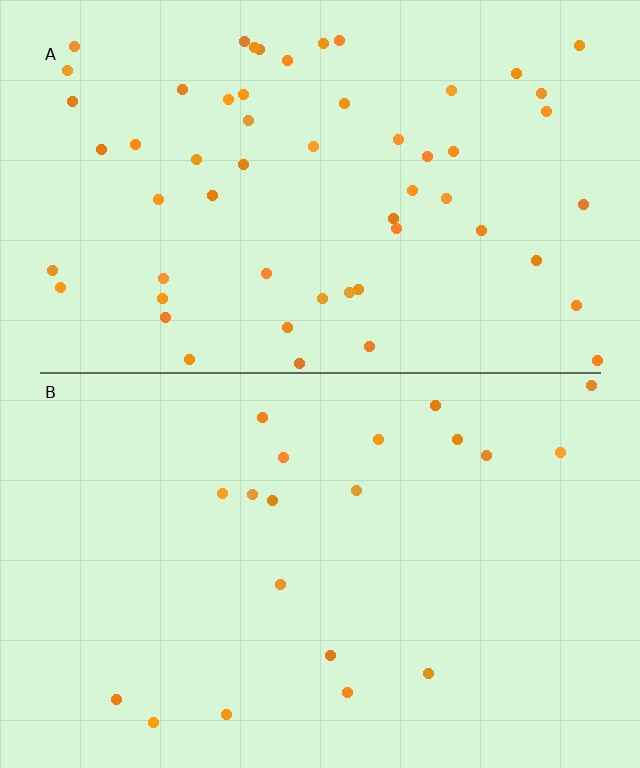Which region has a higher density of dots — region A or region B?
A (the top).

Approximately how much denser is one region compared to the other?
Approximately 2.9× — region A over region B.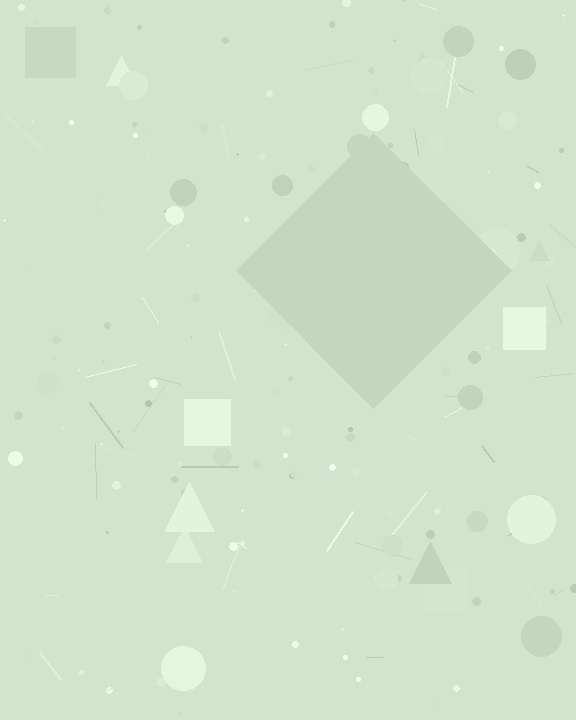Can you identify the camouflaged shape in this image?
The camouflaged shape is a diamond.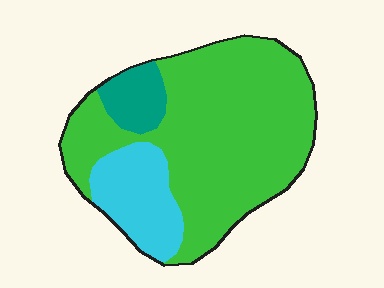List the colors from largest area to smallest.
From largest to smallest: green, cyan, teal.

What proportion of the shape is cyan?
Cyan takes up about one fifth (1/5) of the shape.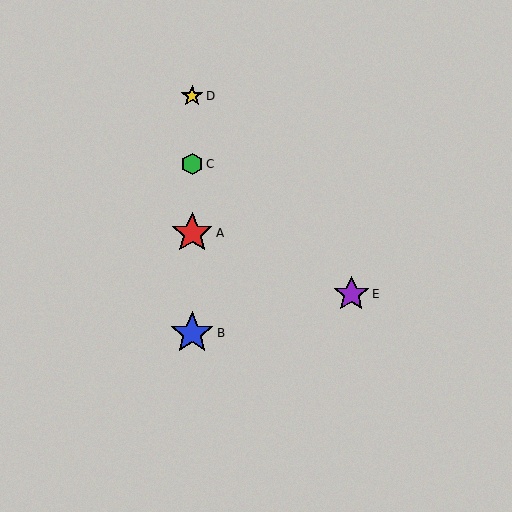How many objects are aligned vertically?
4 objects (A, B, C, D) are aligned vertically.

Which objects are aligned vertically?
Objects A, B, C, D are aligned vertically.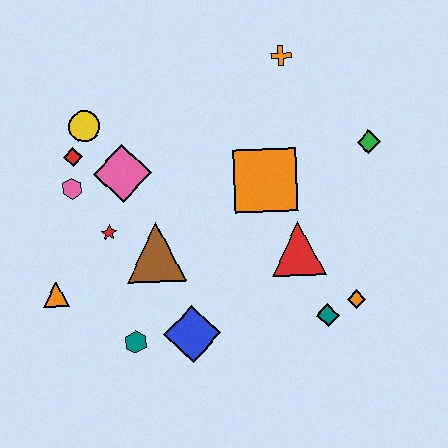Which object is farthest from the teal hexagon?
The orange cross is farthest from the teal hexagon.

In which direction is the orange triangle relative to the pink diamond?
The orange triangle is below the pink diamond.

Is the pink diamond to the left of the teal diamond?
Yes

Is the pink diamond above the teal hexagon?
Yes